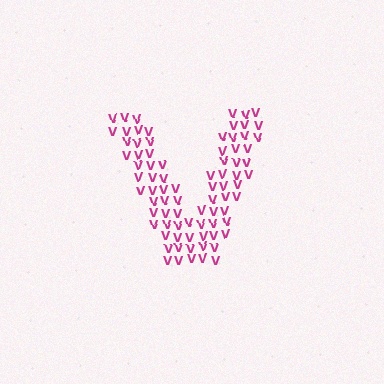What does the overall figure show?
The overall figure shows the letter V.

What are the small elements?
The small elements are letter V's.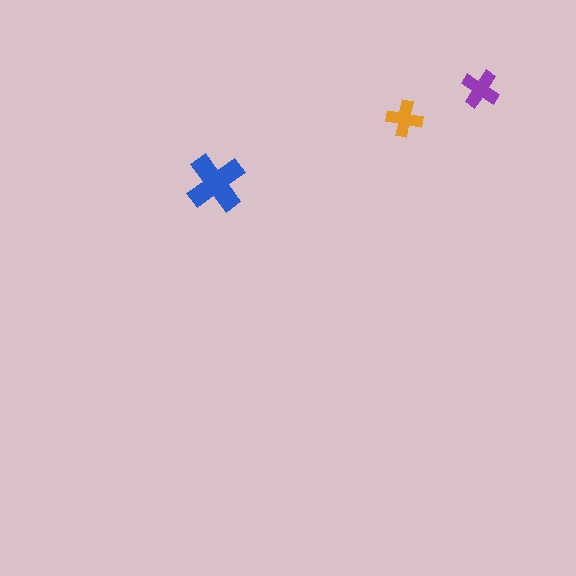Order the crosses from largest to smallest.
the blue one, the purple one, the orange one.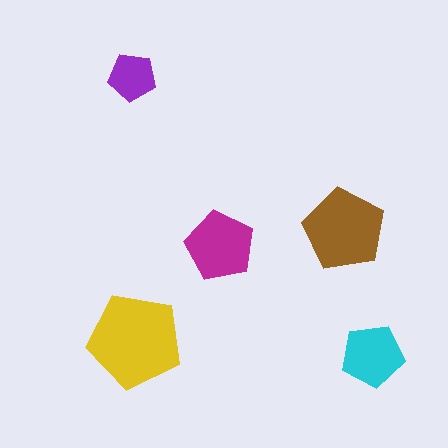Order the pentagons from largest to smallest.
the yellow one, the brown one, the magenta one, the cyan one, the purple one.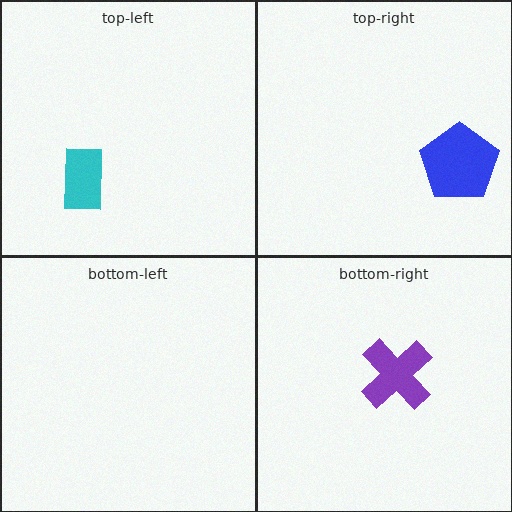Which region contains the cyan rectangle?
The top-left region.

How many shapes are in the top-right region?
1.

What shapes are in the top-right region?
The blue pentagon.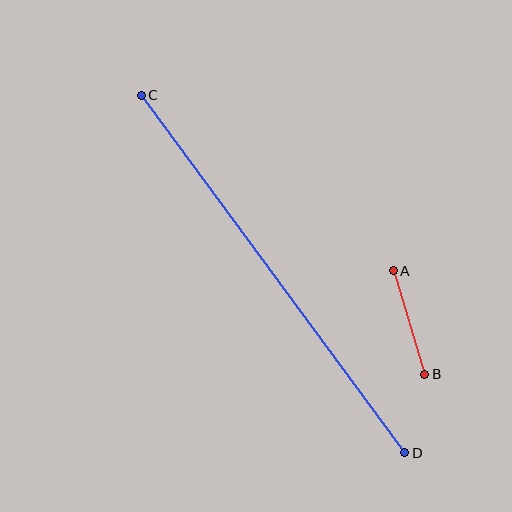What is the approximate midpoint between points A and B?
The midpoint is at approximately (409, 323) pixels.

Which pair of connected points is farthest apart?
Points C and D are farthest apart.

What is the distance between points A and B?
The distance is approximately 108 pixels.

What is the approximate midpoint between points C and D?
The midpoint is at approximately (273, 274) pixels.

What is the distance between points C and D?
The distance is approximately 444 pixels.